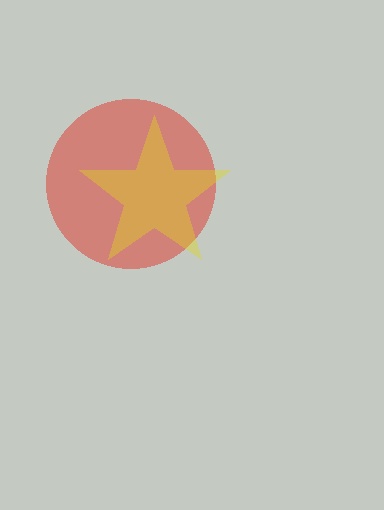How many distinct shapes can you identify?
There are 2 distinct shapes: a red circle, a yellow star.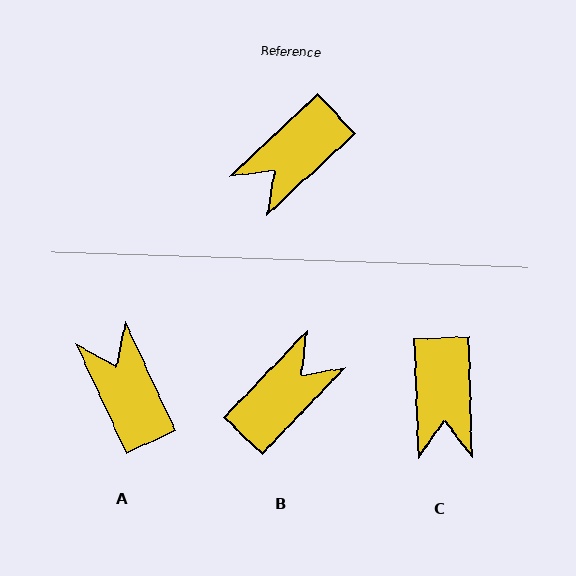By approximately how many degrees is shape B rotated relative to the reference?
Approximately 177 degrees clockwise.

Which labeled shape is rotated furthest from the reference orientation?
B, about 177 degrees away.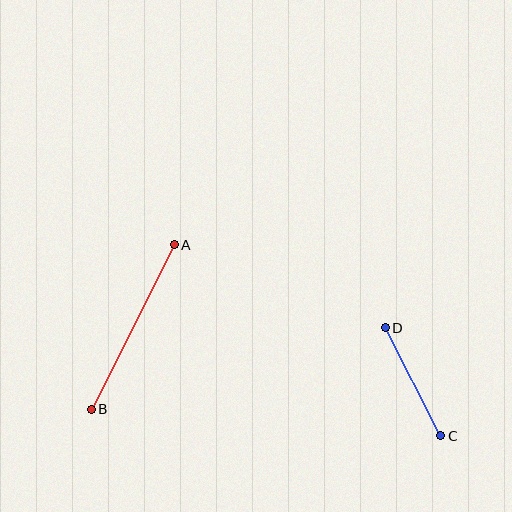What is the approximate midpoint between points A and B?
The midpoint is at approximately (133, 327) pixels.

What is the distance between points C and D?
The distance is approximately 122 pixels.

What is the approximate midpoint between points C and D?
The midpoint is at approximately (413, 382) pixels.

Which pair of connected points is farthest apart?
Points A and B are farthest apart.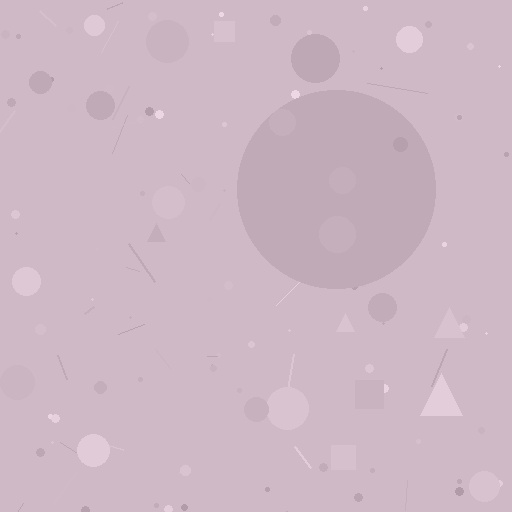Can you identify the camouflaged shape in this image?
The camouflaged shape is a circle.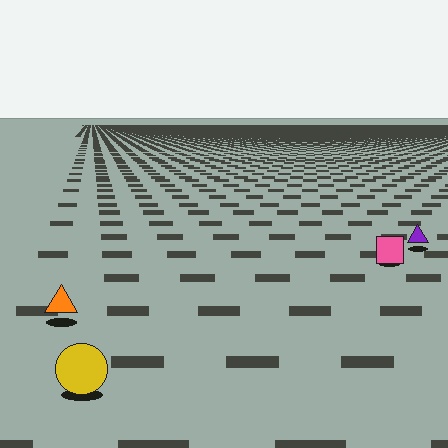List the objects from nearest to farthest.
From nearest to farthest: the yellow circle, the orange triangle, the pink square, the purple triangle.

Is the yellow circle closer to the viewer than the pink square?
Yes. The yellow circle is closer — you can tell from the texture gradient: the ground texture is coarser near it.